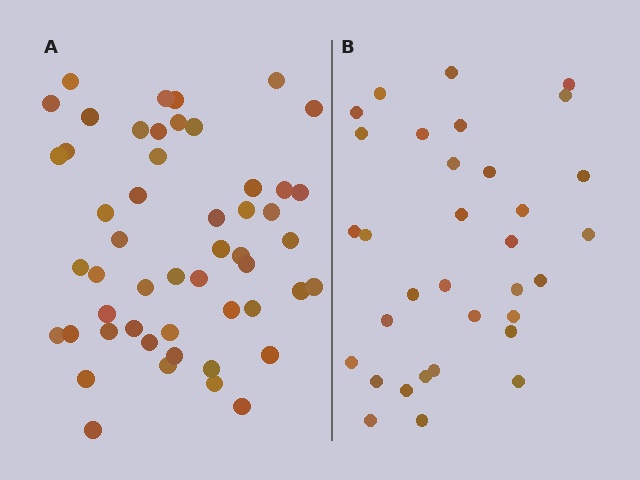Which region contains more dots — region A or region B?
Region A (the left region) has more dots.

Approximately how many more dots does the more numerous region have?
Region A has approximately 20 more dots than region B.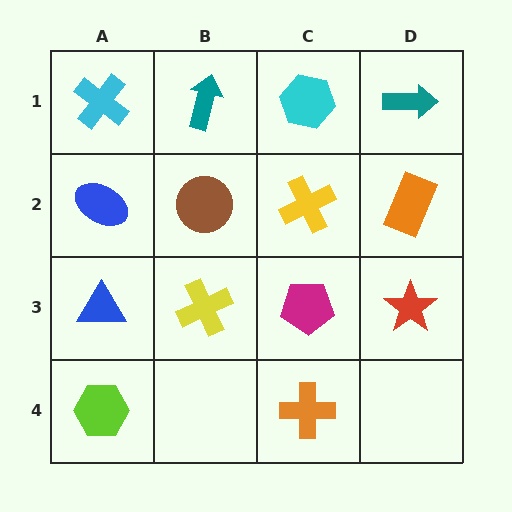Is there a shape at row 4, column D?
No, that cell is empty.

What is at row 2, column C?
A yellow cross.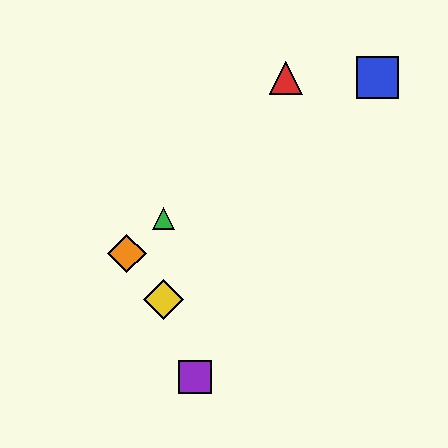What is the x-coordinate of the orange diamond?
The orange diamond is at x≈127.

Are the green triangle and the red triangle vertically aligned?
No, the green triangle is at x≈163 and the red triangle is at x≈286.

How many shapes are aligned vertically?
2 shapes (the green triangle, the yellow diamond) are aligned vertically.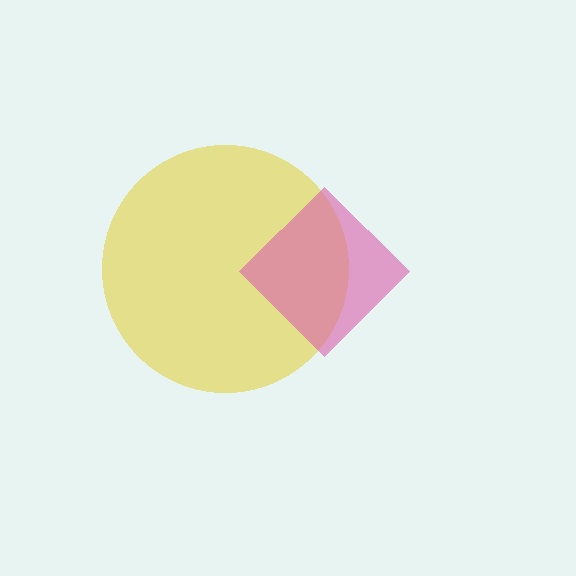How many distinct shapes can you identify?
There are 2 distinct shapes: a yellow circle, a pink diamond.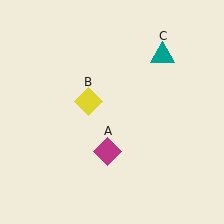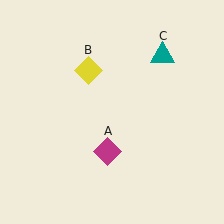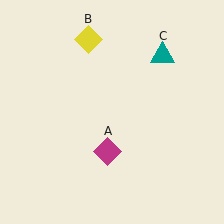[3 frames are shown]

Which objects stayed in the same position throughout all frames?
Magenta diamond (object A) and teal triangle (object C) remained stationary.